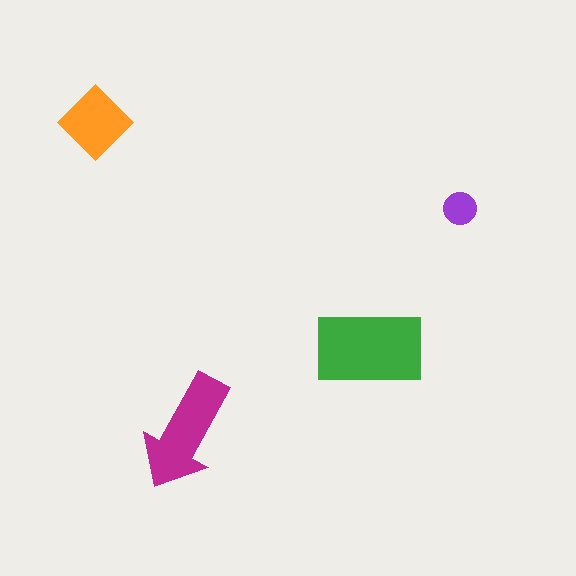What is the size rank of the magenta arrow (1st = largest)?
2nd.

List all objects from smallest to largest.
The purple circle, the orange diamond, the magenta arrow, the green rectangle.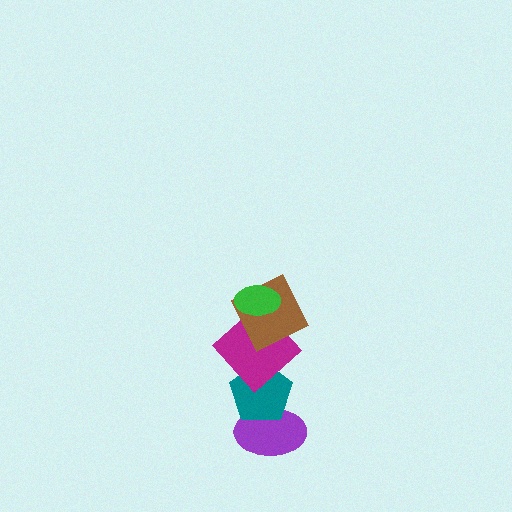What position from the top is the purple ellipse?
The purple ellipse is 5th from the top.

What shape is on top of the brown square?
The green ellipse is on top of the brown square.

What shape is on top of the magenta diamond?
The brown square is on top of the magenta diamond.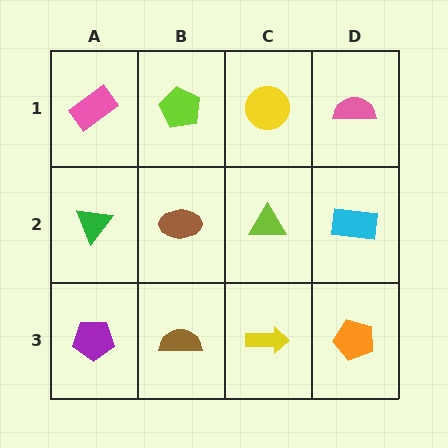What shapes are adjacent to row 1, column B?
A brown ellipse (row 2, column B), a pink rectangle (row 1, column A), a yellow circle (row 1, column C).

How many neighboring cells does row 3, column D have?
2.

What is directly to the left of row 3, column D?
A yellow arrow.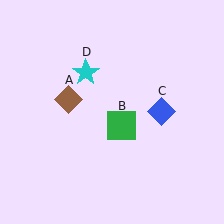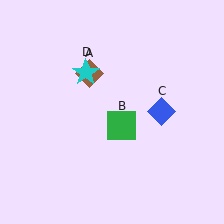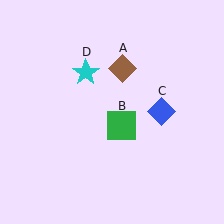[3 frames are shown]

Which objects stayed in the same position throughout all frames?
Green square (object B) and blue diamond (object C) and cyan star (object D) remained stationary.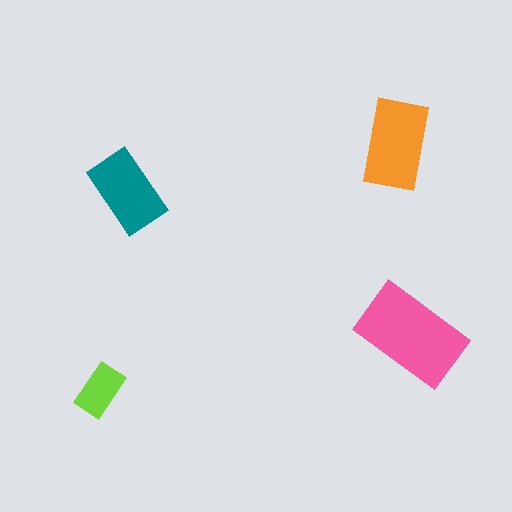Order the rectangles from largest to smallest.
the pink one, the orange one, the teal one, the lime one.